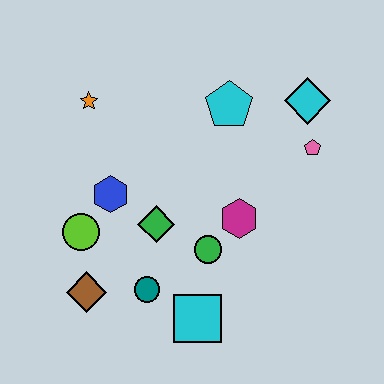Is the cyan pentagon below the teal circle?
No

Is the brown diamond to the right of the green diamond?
No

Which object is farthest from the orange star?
The cyan square is farthest from the orange star.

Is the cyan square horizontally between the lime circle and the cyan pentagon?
Yes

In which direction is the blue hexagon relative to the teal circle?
The blue hexagon is above the teal circle.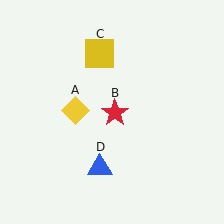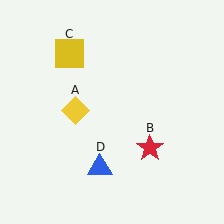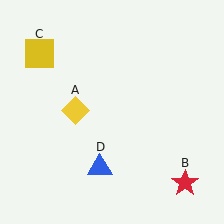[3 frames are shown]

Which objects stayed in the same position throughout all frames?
Yellow diamond (object A) and blue triangle (object D) remained stationary.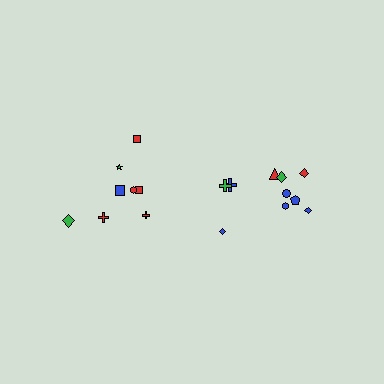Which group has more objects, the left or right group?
The right group.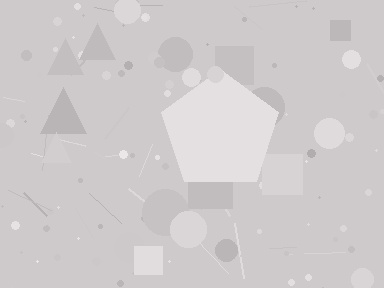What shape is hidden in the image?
A pentagon is hidden in the image.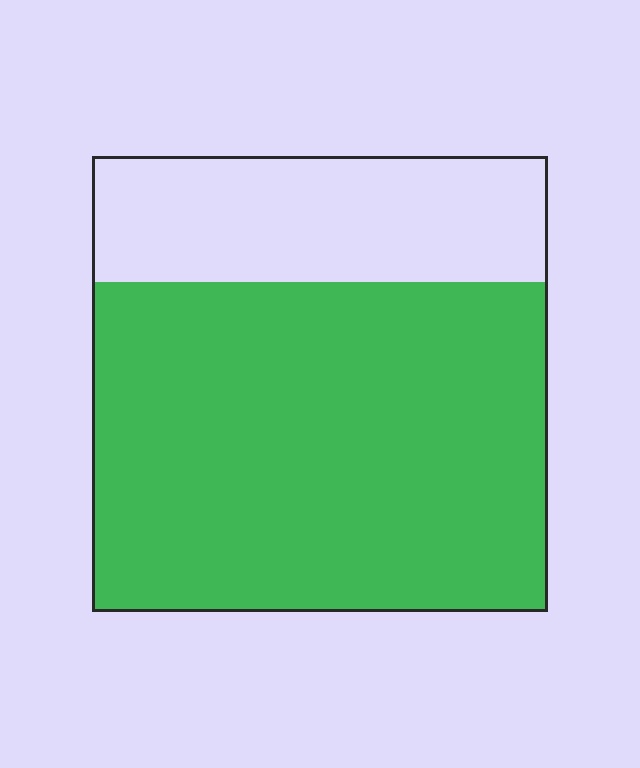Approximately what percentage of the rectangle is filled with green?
Approximately 70%.